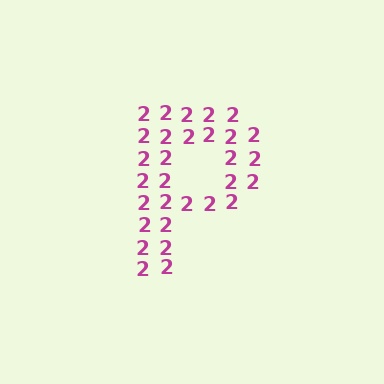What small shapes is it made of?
It is made of small digit 2's.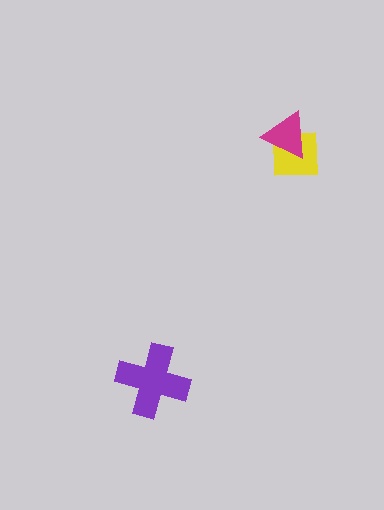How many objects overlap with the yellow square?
1 object overlaps with the yellow square.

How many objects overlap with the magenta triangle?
1 object overlaps with the magenta triangle.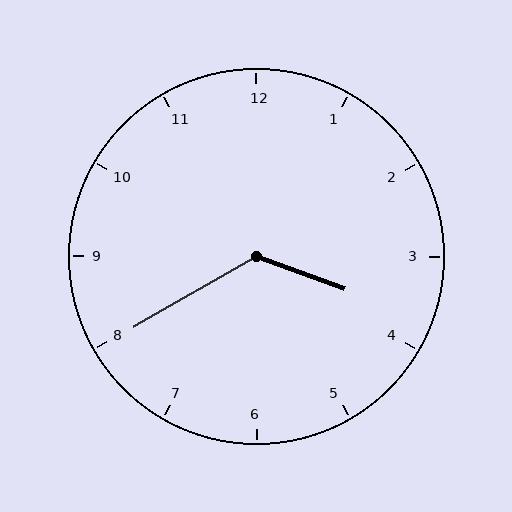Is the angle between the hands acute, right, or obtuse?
It is obtuse.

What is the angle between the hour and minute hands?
Approximately 130 degrees.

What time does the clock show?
3:40.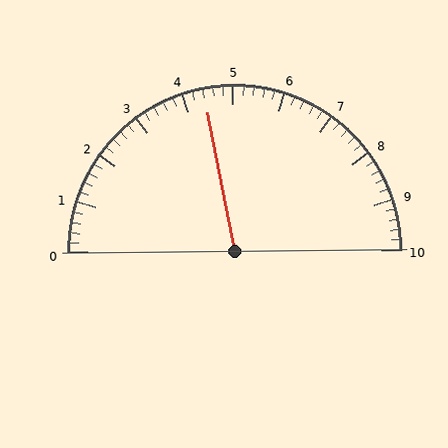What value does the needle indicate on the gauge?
The needle indicates approximately 4.4.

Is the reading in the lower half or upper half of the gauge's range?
The reading is in the lower half of the range (0 to 10).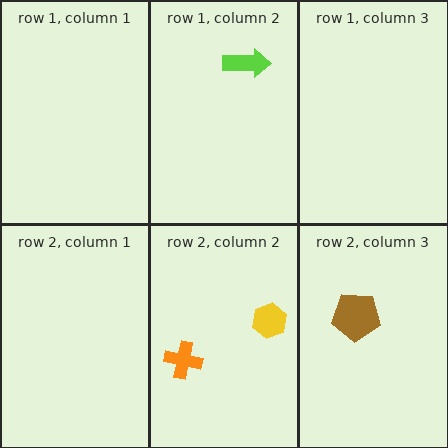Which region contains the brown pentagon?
The row 2, column 3 region.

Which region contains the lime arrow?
The row 1, column 2 region.